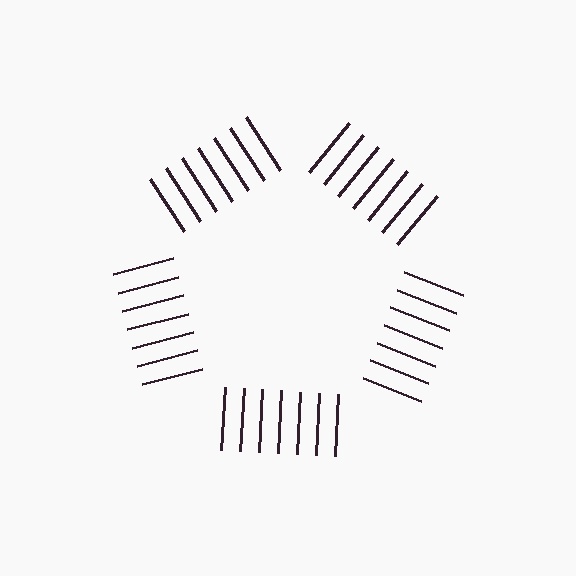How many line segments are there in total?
35 — 7 along each of the 5 edges.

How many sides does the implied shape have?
5 sides — the line-ends trace a pentagon.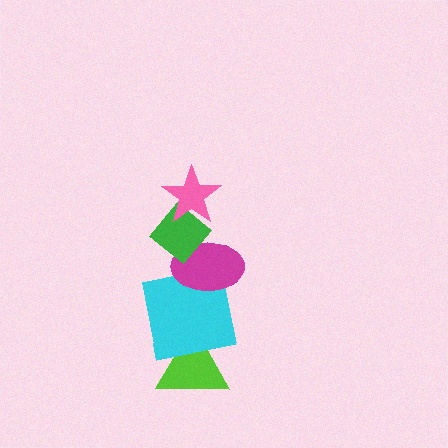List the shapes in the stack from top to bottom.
From top to bottom: the pink star, the green diamond, the magenta ellipse, the cyan square, the lime triangle.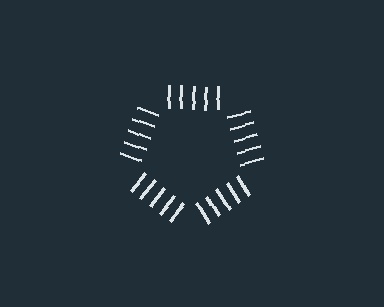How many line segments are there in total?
25 — 5 along each of the 5 edges.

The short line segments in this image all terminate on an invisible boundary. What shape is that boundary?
An illusory pentagon — the line segments terminate on its edges but no continuous stroke is drawn.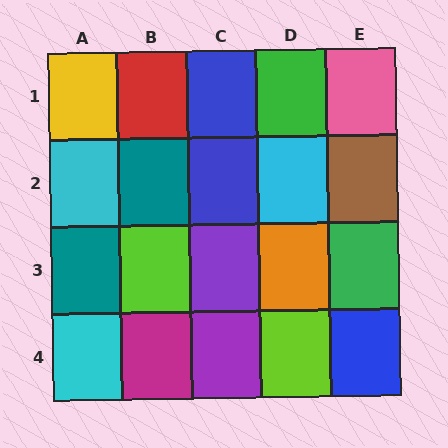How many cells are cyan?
3 cells are cyan.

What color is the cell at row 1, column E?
Pink.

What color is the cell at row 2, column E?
Brown.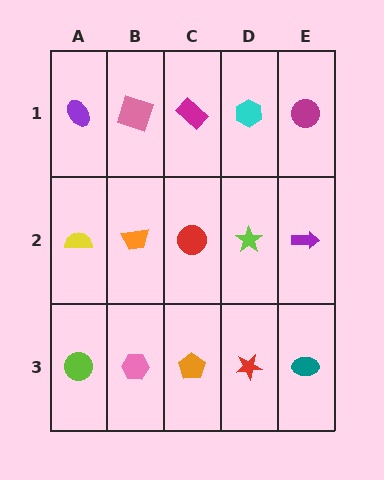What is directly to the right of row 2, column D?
A purple arrow.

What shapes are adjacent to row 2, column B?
A pink square (row 1, column B), a pink hexagon (row 3, column B), a yellow semicircle (row 2, column A), a red circle (row 2, column C).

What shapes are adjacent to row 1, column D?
A lime star (row 2, column D), a magenta rectangle (row 1, column C), a magenta circle (row 1, column E).